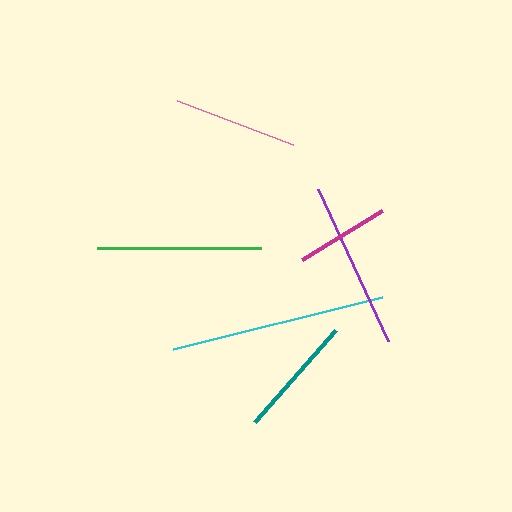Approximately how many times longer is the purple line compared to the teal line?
The purple line is approximately 1.4 times the length of the teal line.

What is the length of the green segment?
The green segment is approximately 164 pixels long.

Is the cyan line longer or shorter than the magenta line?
The cyan line is longer than the magenta line.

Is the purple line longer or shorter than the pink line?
The purple line is longer than the pink line.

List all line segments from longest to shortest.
From longest to shortest: cyan, purple, green, pink, teal, magenta.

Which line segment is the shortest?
The magenta line is the shortest at approximately 94 pixels.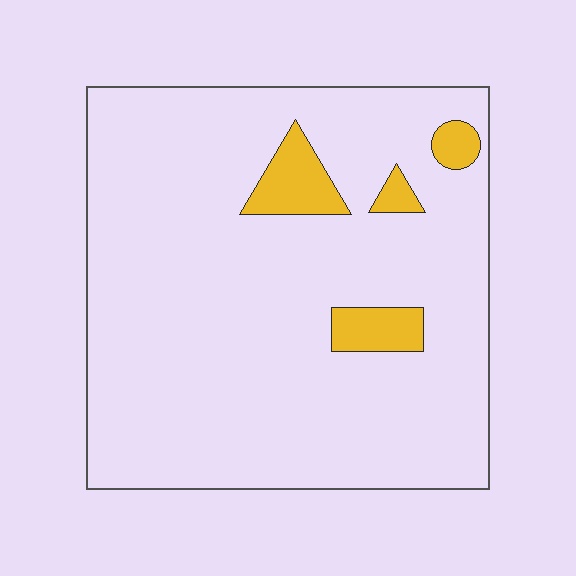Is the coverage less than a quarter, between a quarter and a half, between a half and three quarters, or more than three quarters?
Less than a quarter.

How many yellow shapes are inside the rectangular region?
4.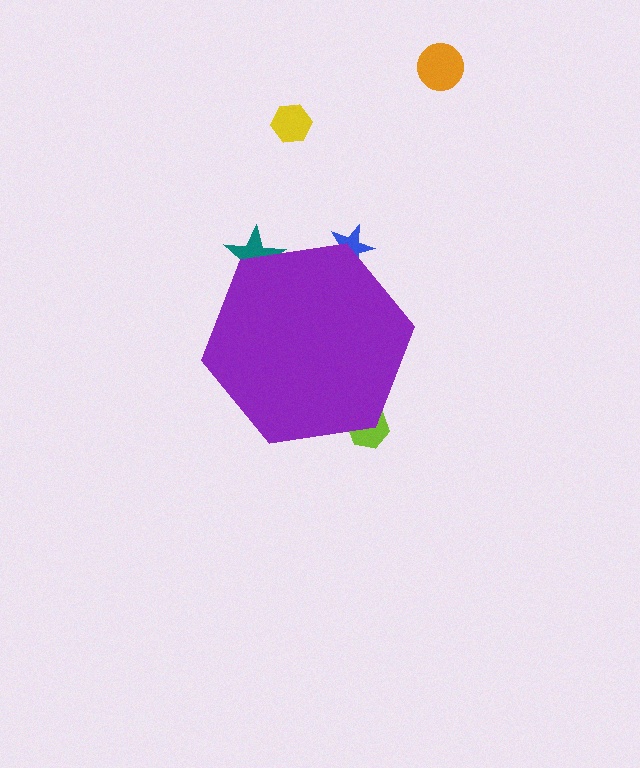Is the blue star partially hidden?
Yes, the blue star is partially hidden behind the purple hexagon.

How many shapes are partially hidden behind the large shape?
3 shapes are partially hidden.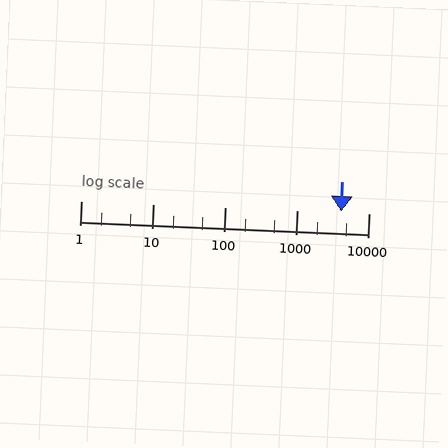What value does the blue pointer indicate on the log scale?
The pointer indicates approximately 4200.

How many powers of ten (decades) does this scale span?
The scale spans 4 decades, from 1 to 10000.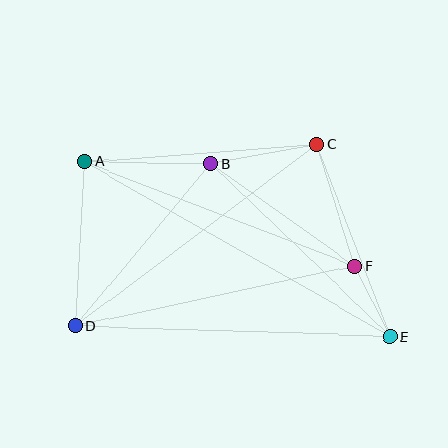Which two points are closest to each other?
Points E and F are closest to each other.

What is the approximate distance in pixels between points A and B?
The distance between A and B is approximately 126 pixels.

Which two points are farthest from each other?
Points A and E are farthest from each other.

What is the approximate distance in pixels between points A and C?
The distance between A and C is approximately 232 pixels.